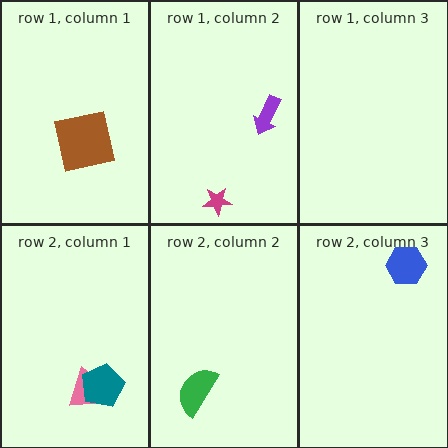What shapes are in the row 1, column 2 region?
The purple arrow, the magenta star.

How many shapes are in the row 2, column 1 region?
2.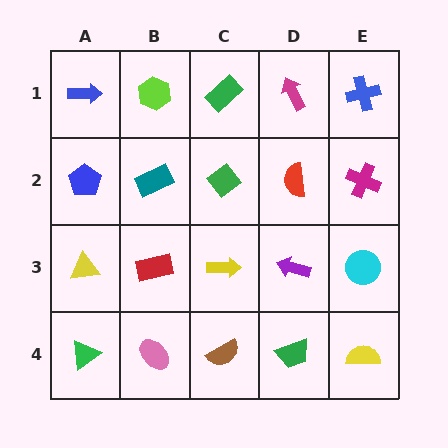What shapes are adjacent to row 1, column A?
A blue pentagon (row 2, column A), a lime hexagon (row 1, column B).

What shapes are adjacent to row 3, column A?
A blue pentagon (row 2, column A), a green triangle (row 4, column A), a red rectangle (row 3, column B).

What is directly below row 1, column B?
A teal rectangle.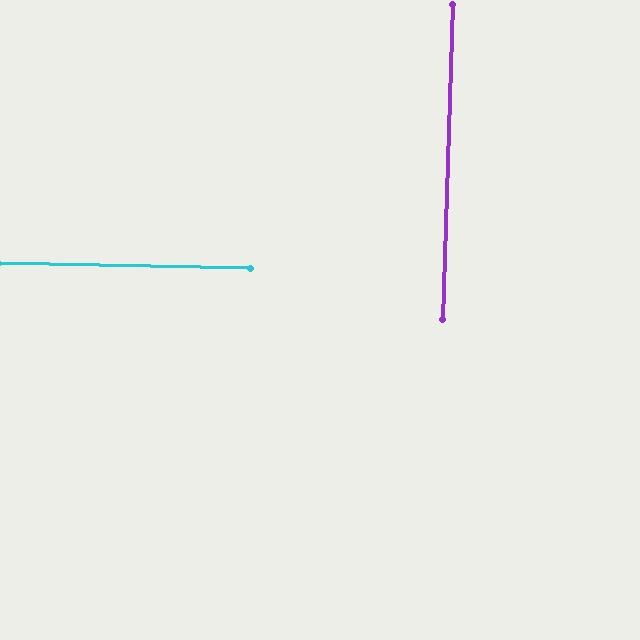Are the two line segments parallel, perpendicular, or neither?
Perpendicular — they meet at approximately 89°.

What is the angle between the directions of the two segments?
Approximately 89 degrees.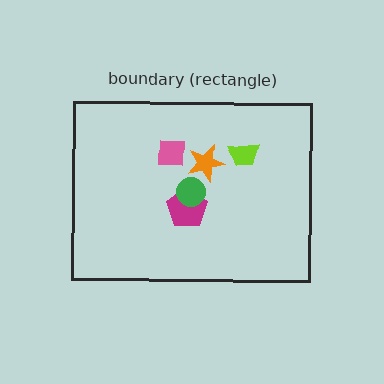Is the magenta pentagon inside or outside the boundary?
Inside.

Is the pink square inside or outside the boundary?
Inside.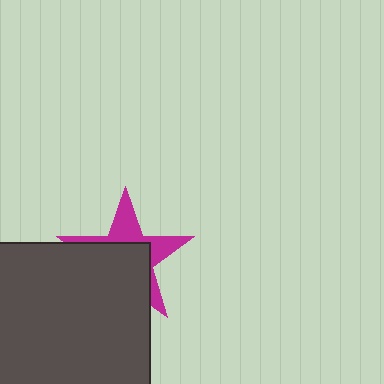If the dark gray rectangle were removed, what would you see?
You would see the complete magenta star.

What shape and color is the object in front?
The object in front is a dark gray rectangle.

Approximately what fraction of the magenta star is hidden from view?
Roughly 60% of the magenta star is hidden behind the dark gray rectangle.